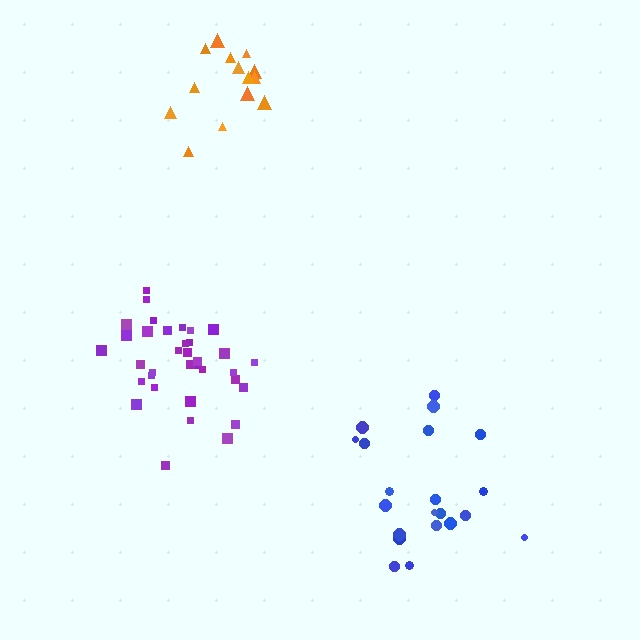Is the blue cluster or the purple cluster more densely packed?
Purple.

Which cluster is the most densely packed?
Purple.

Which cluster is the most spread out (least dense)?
Blue.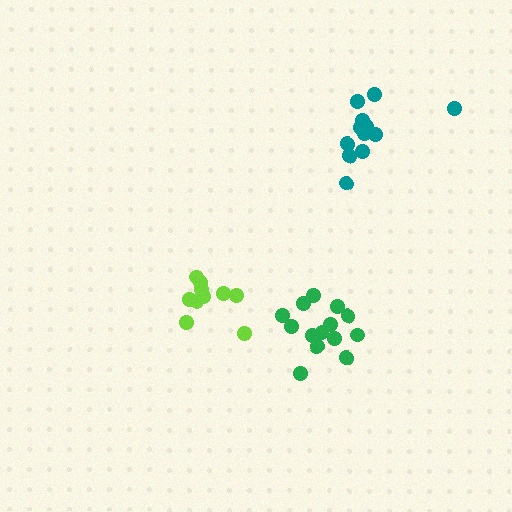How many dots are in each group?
Group 1: 10 dots, Group 2: 14 dots, Group 3: 12 dots (36 total).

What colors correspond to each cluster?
The clusters are colored: lime, green, teal.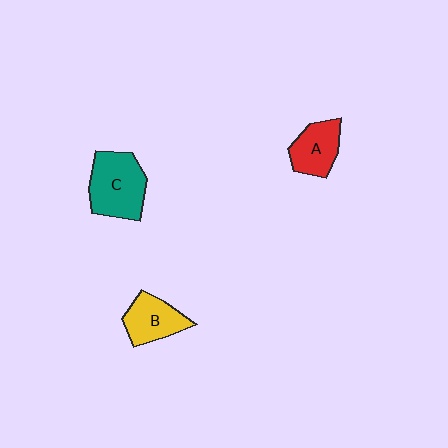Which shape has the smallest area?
Shape A (red).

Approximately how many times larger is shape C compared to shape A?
Approximately 1.5 times.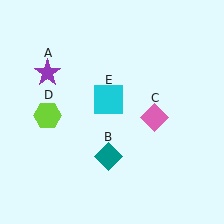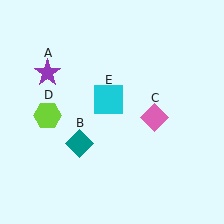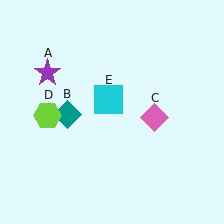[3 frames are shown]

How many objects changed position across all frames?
1 object changed position: teal diamond (object B).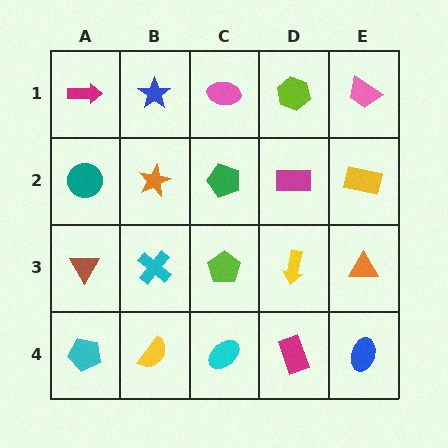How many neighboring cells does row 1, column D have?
3.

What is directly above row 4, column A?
A brown triangle.